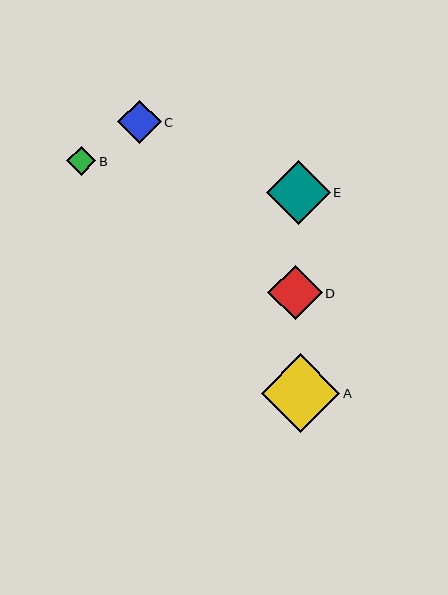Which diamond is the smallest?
Diamond B is the smallest with a size of approximately 29 pixels.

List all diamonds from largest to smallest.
From largest to smallest: A, E, D, C, B.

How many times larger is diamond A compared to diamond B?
Diamond A is approximately 2.7 times the size of diamond B.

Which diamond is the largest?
Diamond A is the largest with a size of approximately 78 pixels.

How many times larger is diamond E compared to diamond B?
Diamond E is approximately 2.2 times the size of diamond B.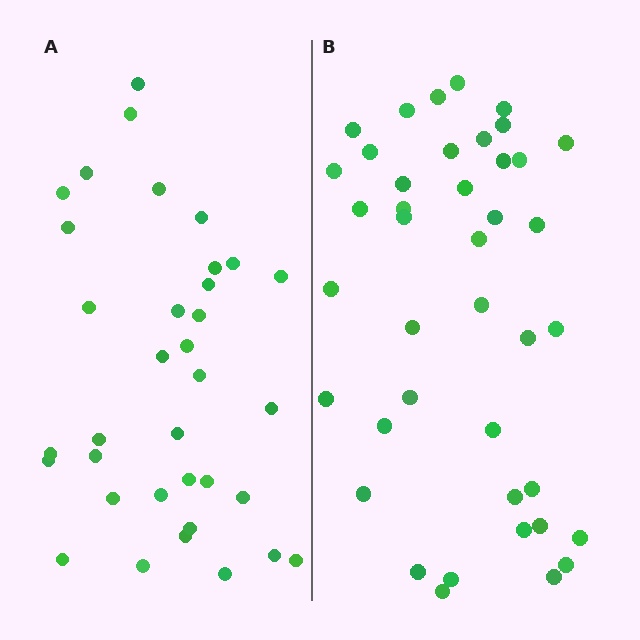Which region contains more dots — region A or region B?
Region B (the right region) has more dots.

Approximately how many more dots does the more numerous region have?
Region B has about 6 more dots than region A.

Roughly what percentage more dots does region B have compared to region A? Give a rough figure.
About 15% more.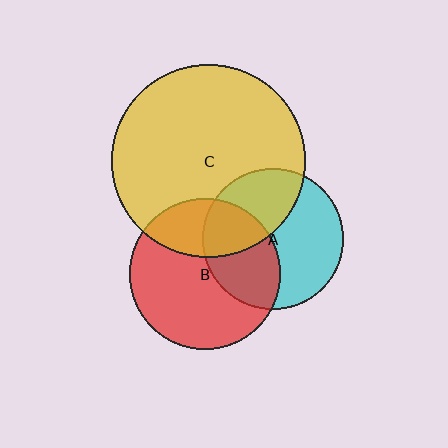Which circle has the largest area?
Circle C (yellow).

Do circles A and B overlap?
Yes.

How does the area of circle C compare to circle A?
Approximately 1.9 times.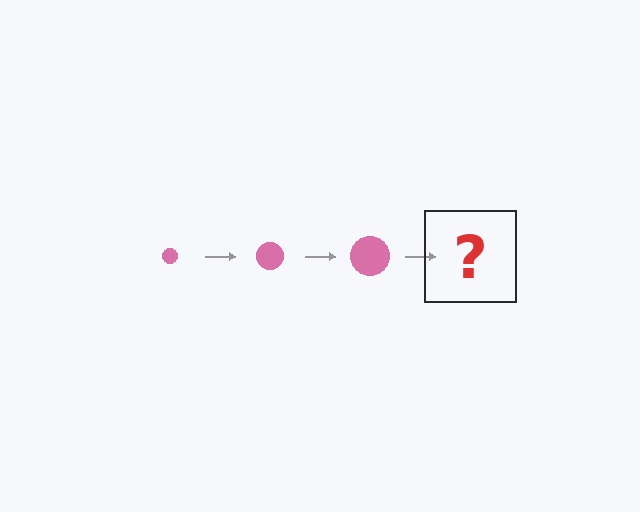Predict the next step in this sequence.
The next step is a pink circle, larger than the previous one.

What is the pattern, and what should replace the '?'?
The pattern is that the circle gets progressively larger each step. The '?' should be a pink circle, larger than the previous one.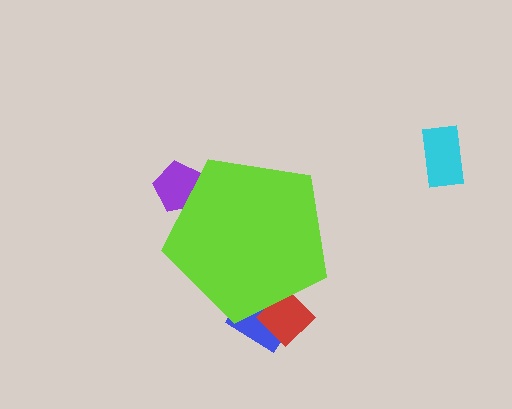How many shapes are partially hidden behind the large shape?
3 shapes are partially hidden.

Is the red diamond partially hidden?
Yes, the red diamond is partially hidden behind the lime pentagon.